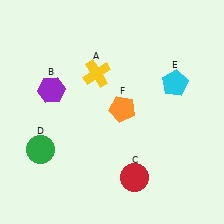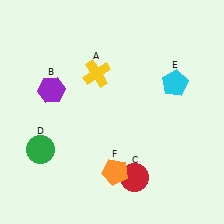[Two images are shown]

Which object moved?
The orange pentagon (F) moved down.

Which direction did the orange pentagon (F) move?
The orange pentagon (F) moved down.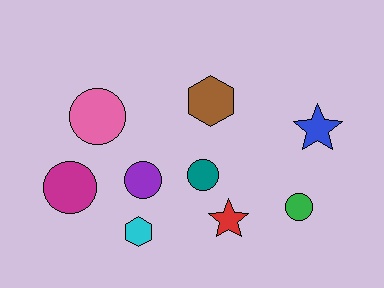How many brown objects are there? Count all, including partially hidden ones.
There is 1 brown object.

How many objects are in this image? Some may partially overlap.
There are 9 objects.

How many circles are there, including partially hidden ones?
There are 5 circles.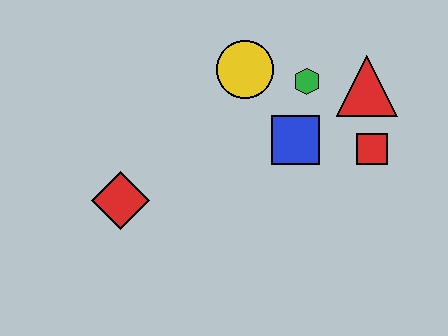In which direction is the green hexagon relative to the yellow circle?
The green hexagon is to the right of the yellow circle.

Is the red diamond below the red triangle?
Yes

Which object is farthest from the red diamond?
The red triangle is farthest from the red diamond.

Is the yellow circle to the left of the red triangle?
Yes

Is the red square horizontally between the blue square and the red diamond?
No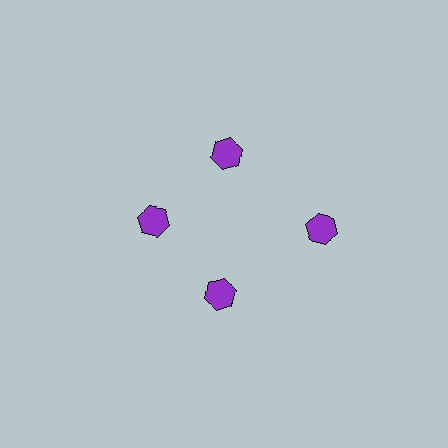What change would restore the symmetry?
The symmetry would be restored by moving it inward, back onto the ring so that all 4 hexagons sit at equal angles and equal distance from the center.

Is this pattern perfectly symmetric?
No. The 4 purple hexagons are arranged in a ring, but one element near the 3 o'clock position is pushed outward from the center, breaking the 4-fold rotational symmetry.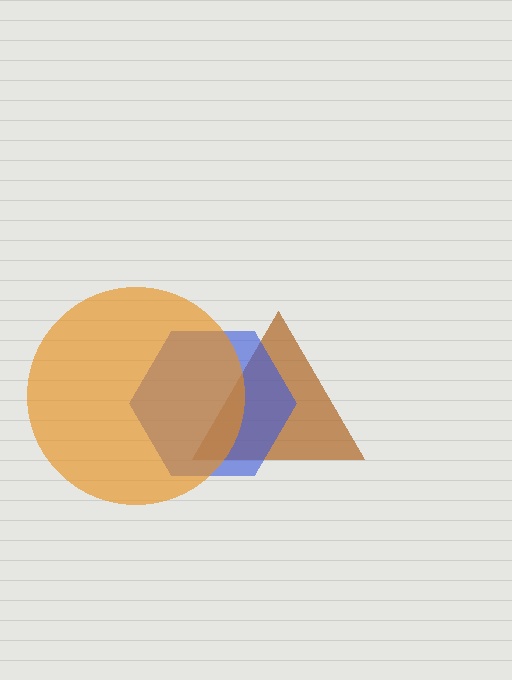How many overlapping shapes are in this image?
There are 3 overlapping shapes in the image.